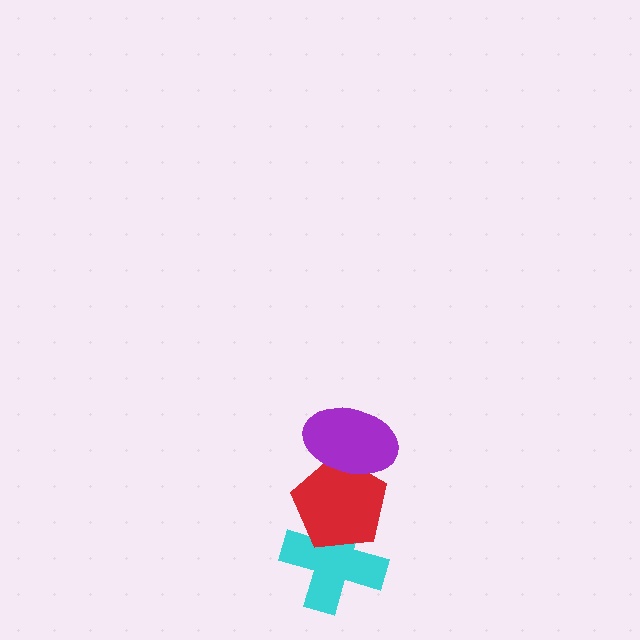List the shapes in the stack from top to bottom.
From top to bottom: the purple ellipse, the red pentagon, the cyan cross.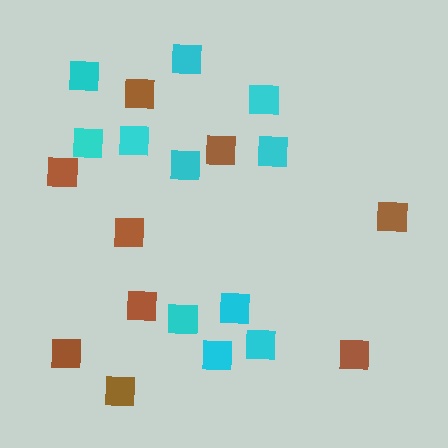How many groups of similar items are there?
There are 2 groups: one group of brown squares (9) and one group of cyan squares (11).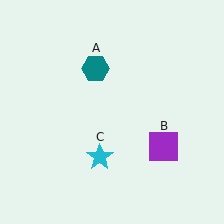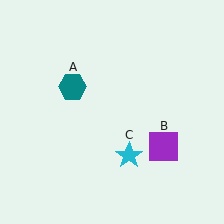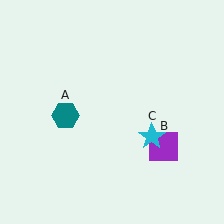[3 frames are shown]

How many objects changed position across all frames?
2 objects changed position: teal hexagon (object A), cyan star (object C).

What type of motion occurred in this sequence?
The teal hexagon (object A), cyan star (object C) rotated counterclockwise around the center of the scene.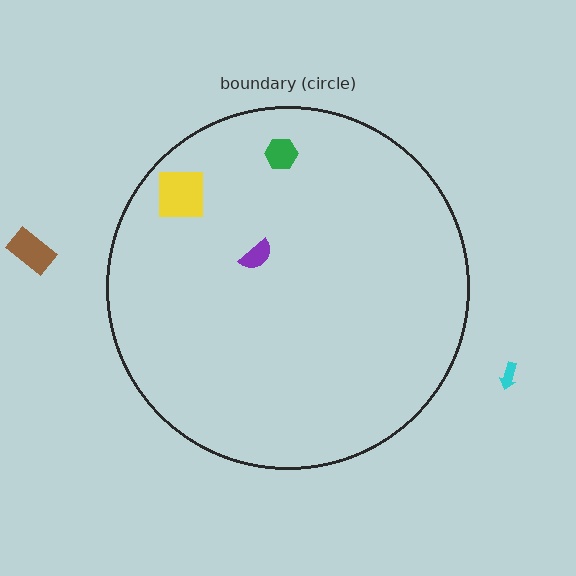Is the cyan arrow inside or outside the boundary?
Outside.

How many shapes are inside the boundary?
3 inside, 2 outside.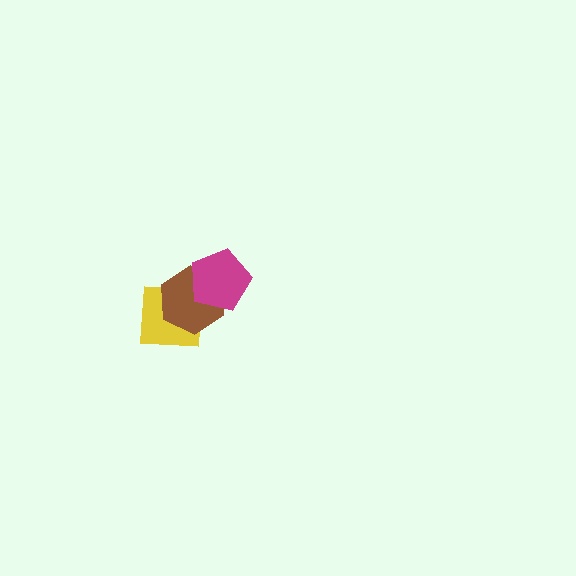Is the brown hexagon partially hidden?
Yes, it is partially covered by another shape.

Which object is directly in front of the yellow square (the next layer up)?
The brown hexagon is directly in front of the yellow square.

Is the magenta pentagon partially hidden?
No, no other shape covers it.